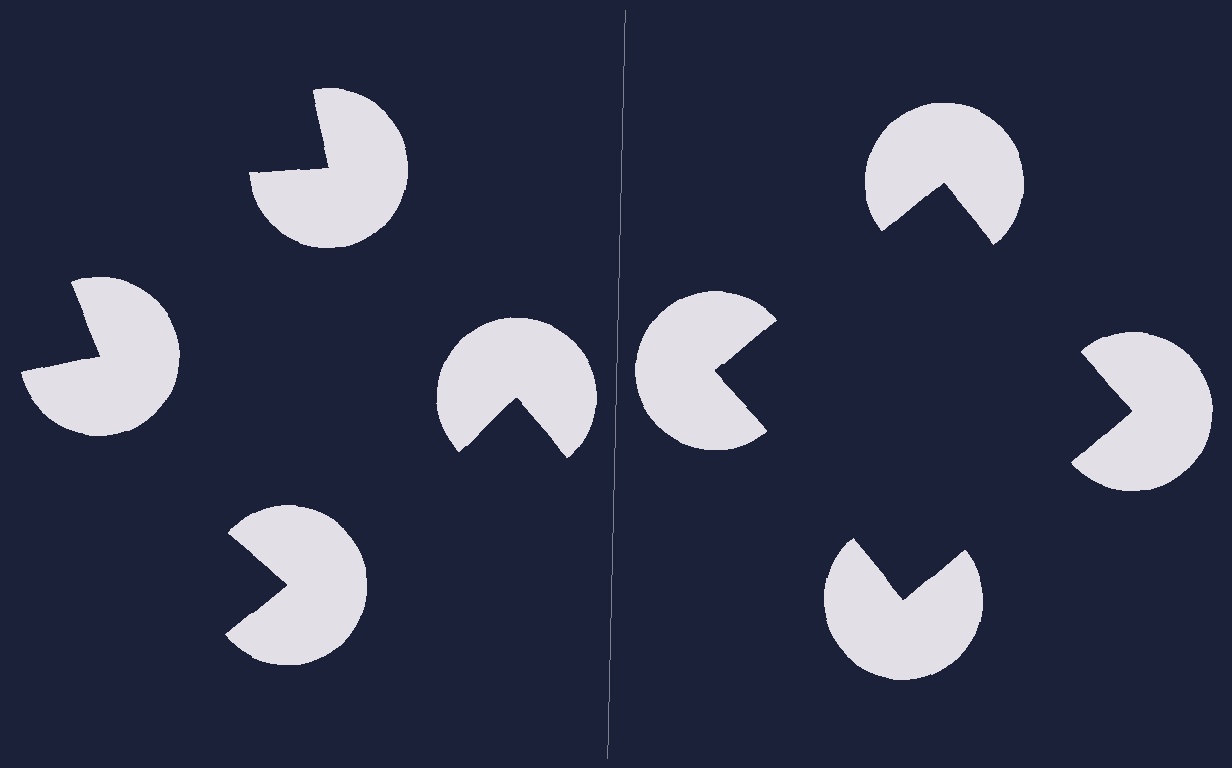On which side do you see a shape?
An illusory square appears on the right side. On the left side the wedge cuts are rotated, so no coherent shape forms.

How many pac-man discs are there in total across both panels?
8 — 4 on each side.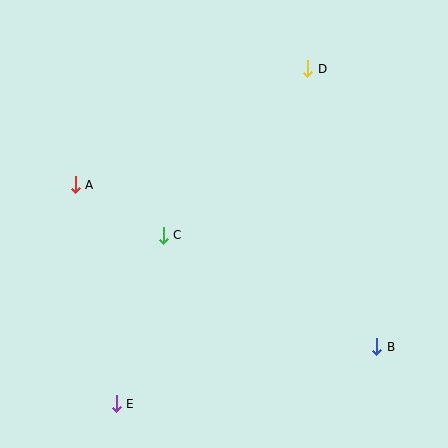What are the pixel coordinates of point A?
Point A is at (75, 185).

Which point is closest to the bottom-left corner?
Point E is closest to the bottom-left corner.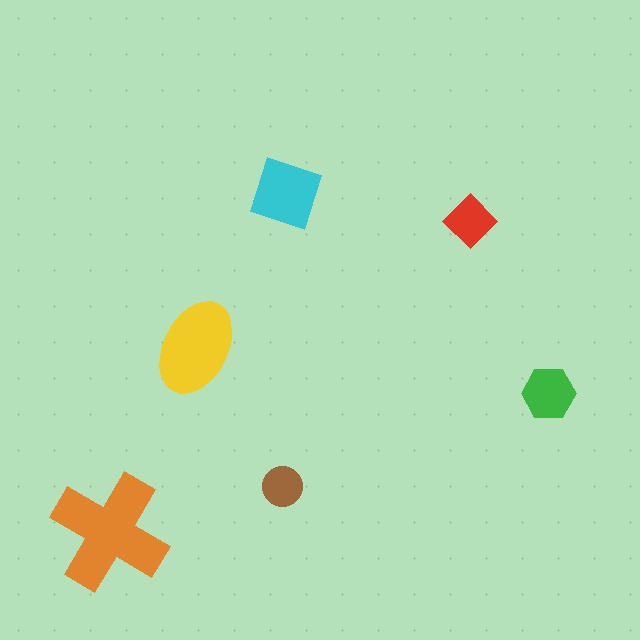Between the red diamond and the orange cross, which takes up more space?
The orange cross.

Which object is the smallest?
The brown circle.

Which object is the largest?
The orange cross.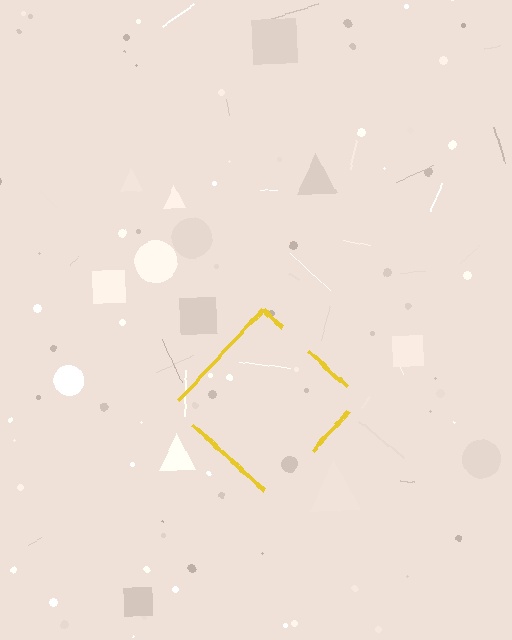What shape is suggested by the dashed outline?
The dashed outline suggests a diamond.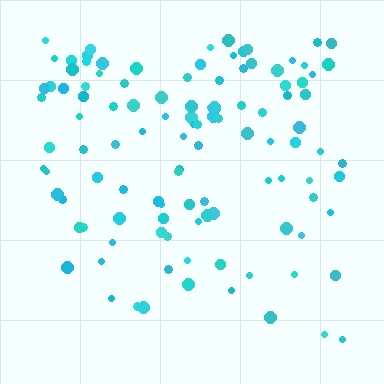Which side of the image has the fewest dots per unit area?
The bottom.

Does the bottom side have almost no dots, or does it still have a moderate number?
Still a moderate number, just noticeably fewer than the top.